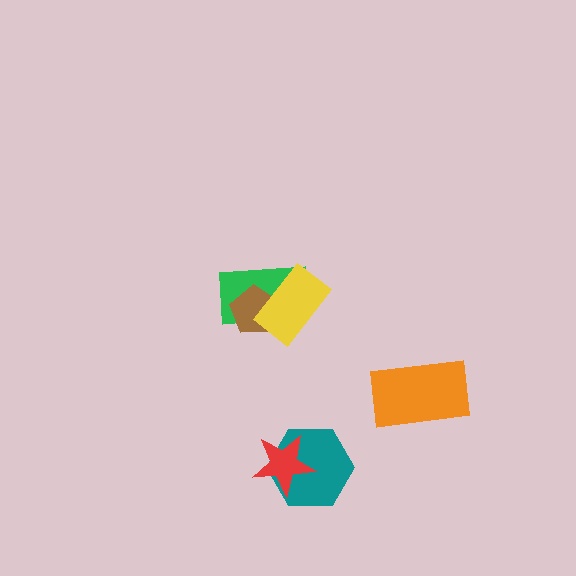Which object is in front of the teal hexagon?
The red star is in front of the teal hexagon.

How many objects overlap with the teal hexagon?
1 object overlaps with the teal hexagon.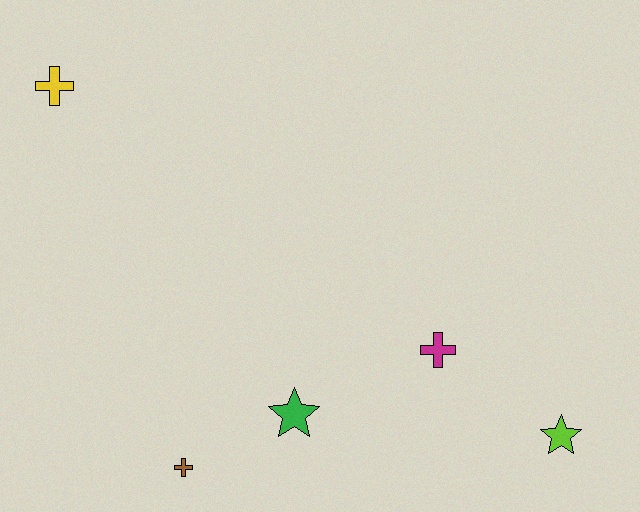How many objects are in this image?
There are 5 objects.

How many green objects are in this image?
There is 1 green object.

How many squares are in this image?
There are no squares.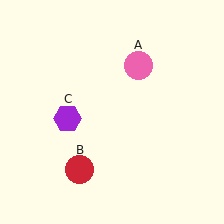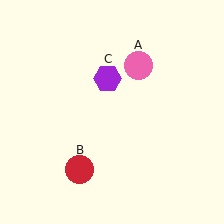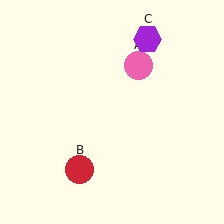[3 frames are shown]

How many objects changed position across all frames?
1 object changed position: purple hexagon (object C).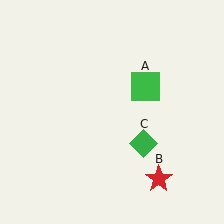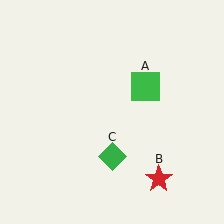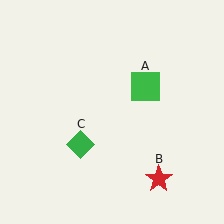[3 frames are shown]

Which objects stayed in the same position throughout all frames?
Green square (object A) and red star (object B) remained stationary.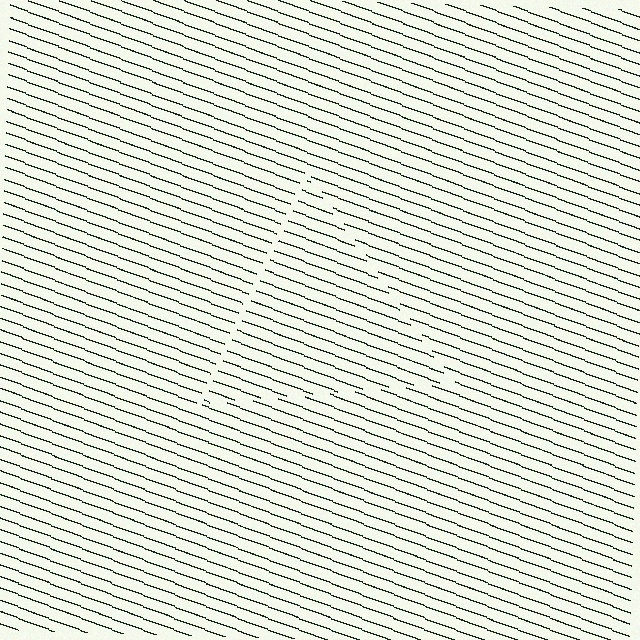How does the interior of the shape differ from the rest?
The interior of the shape contains the same grating, shifted by half a period — the contour is defined by the phase discontinuity where line-ends from the inner and outer gratings abut.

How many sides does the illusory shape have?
3 sides — the line-ends trace a triangle.